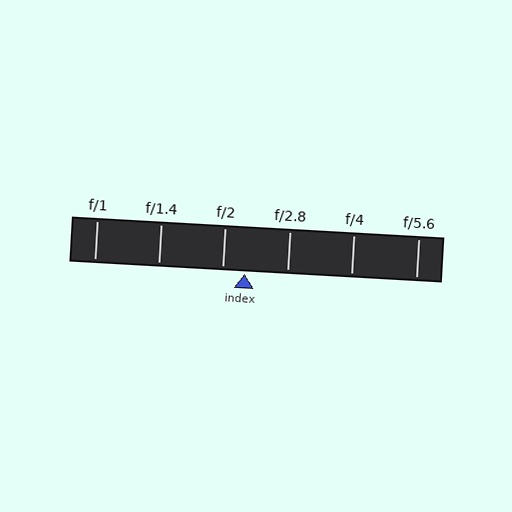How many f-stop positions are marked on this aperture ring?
There are 6 f-stop positions marked.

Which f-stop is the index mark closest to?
The index mark is closest to f/2.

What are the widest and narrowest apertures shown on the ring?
The widest aperture shown is f/1 and the narrowest is f/5.6.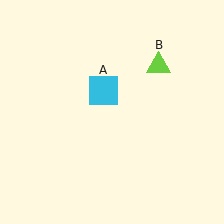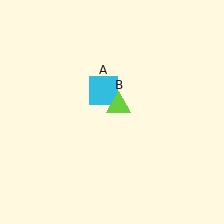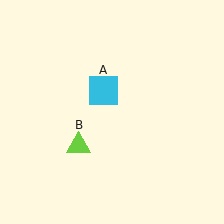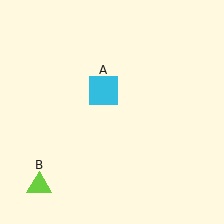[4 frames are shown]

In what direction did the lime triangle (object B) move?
The lime triangle (object B) moved down and to the left.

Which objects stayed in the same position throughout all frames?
Cyan square (object A) remained stationary.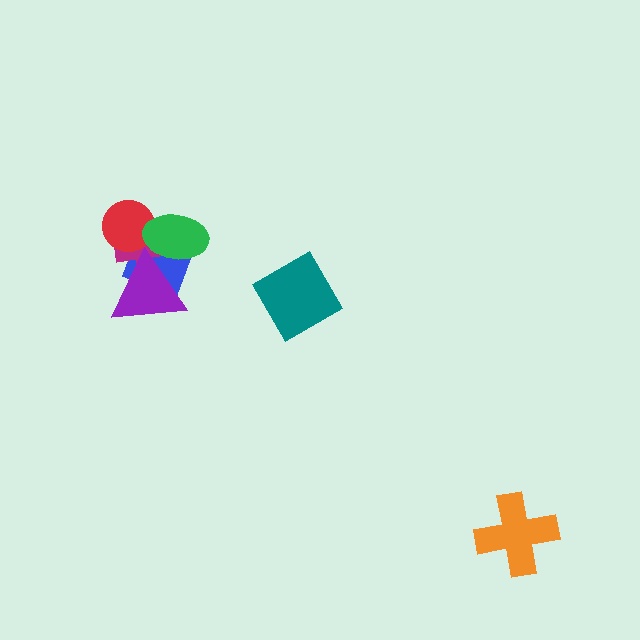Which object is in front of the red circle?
The green ellipse is in front of the red circle.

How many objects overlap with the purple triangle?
3 objects overlap with the purple triangle.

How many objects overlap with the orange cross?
0 objects overlap with the orange cross.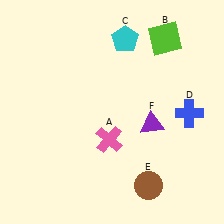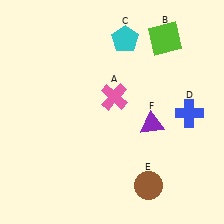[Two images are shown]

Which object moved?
The pink cross (A) moved up.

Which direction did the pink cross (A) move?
The pink cross (A) moved up.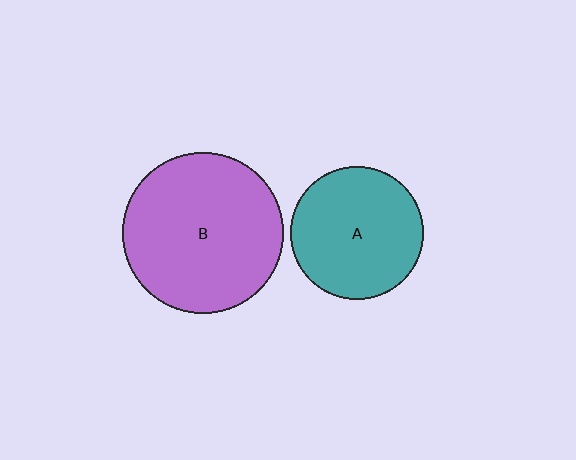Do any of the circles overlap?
No, none of the circles overlap.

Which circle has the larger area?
Circle B (purple).